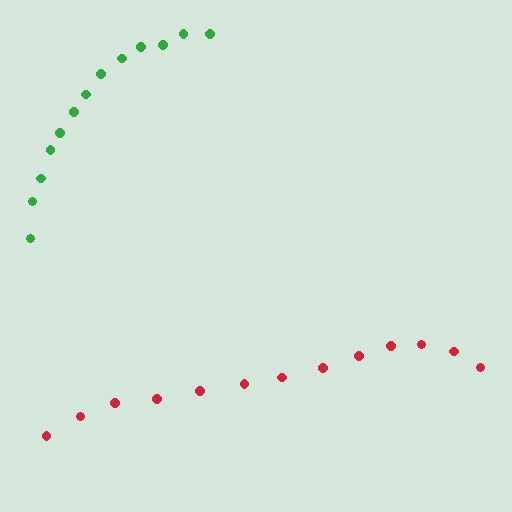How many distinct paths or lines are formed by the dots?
There are 2 distinct paths.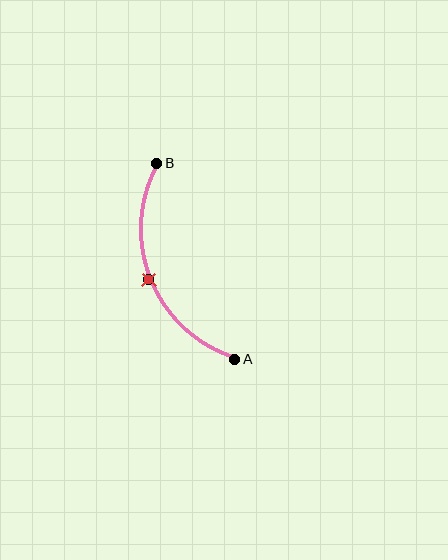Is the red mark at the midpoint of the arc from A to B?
Yes. The red mark lies on the arc at equal arc-length from both A and B — it is the arc midpoint.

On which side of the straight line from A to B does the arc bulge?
The arc bulges to the left of the straight line connecting A and B.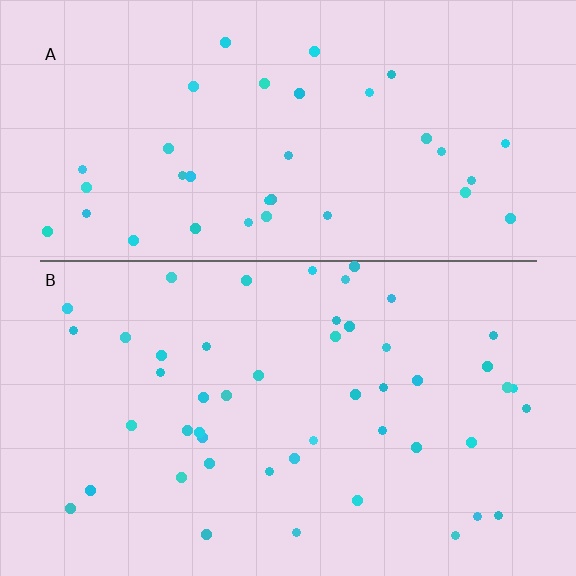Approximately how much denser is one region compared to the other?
Approximately 1.3× — region B over region A.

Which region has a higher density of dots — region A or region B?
B (the bottom).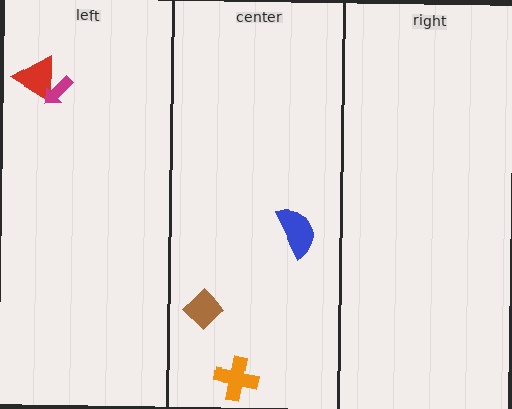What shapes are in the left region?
The red triangle, the magenta arrow.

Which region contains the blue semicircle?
The center region.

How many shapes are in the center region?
3.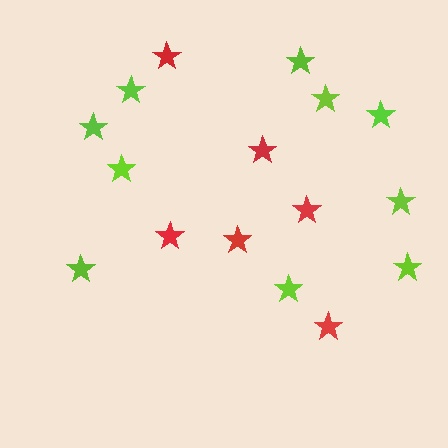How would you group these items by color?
There are 2 groups: one group of red stars (6) and one group of lime stars (10).